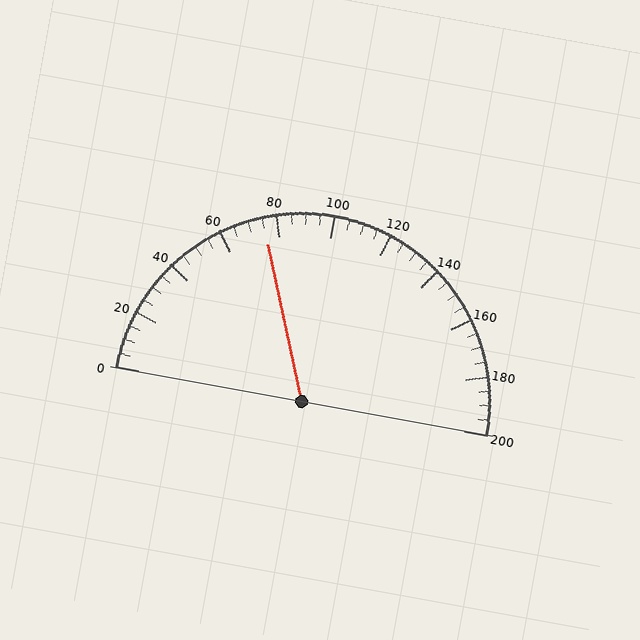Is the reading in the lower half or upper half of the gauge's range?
The reading is in the lower half of the range (0 to 200).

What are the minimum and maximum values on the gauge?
The gauge ranges from 0 to 200.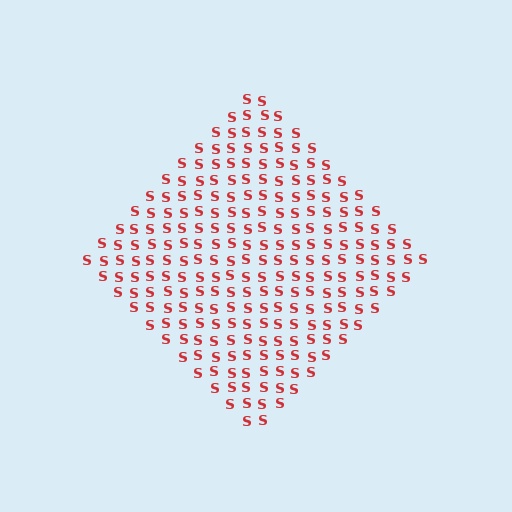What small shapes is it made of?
It is made of small letter S's.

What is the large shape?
The large shape is a diamond.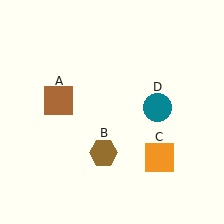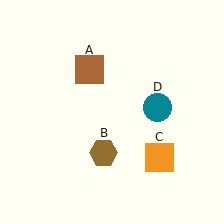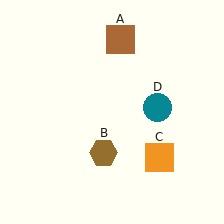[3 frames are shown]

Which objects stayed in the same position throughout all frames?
Brown hexagon (object B) and orange square (object C) and teal circle (object D) remained stationary.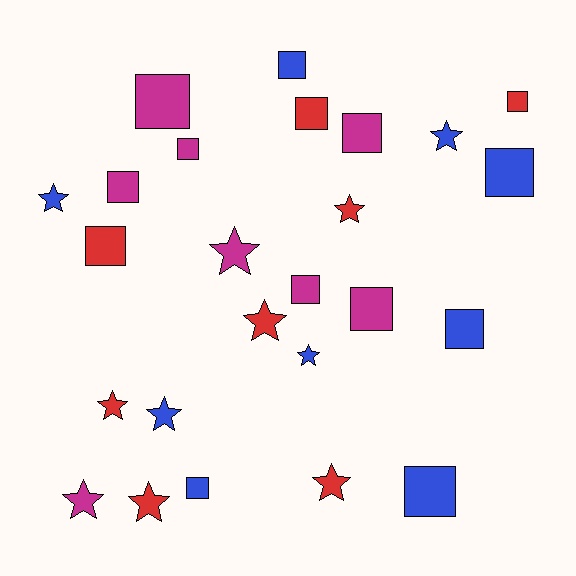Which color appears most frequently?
Blue, with 9 objects.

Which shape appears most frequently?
Square, with 14 objects.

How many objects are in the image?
There are 25 objects.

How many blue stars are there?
There are 4 blue stars.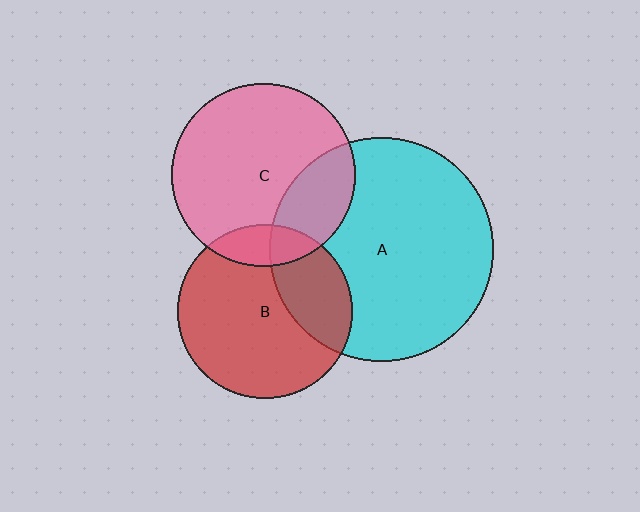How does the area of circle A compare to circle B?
Approximately 1.6 times.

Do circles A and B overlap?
Yes.